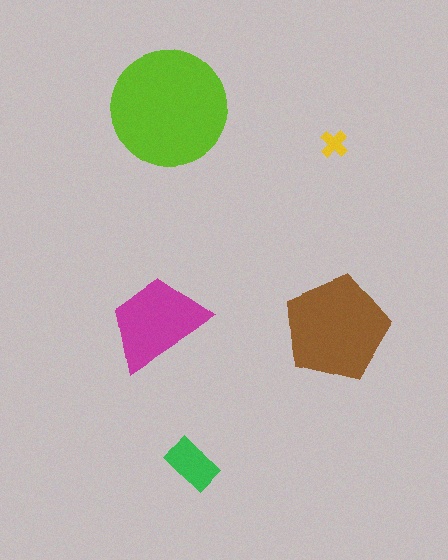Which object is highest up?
The lime circle is topmost.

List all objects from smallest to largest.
The yellow cross, the green rectangle, the magenta trapezoid, the brown pentagon, the lime circle.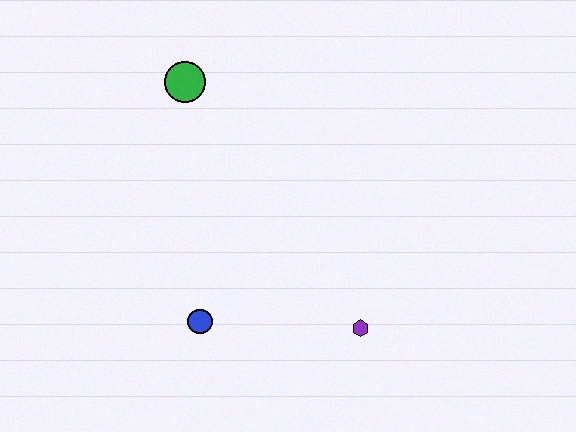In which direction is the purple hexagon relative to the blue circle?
The purple hexagon is to the right of the blue circle.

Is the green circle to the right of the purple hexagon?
No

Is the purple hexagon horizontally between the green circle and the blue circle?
No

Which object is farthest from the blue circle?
The green circle is farthest from the blue circle.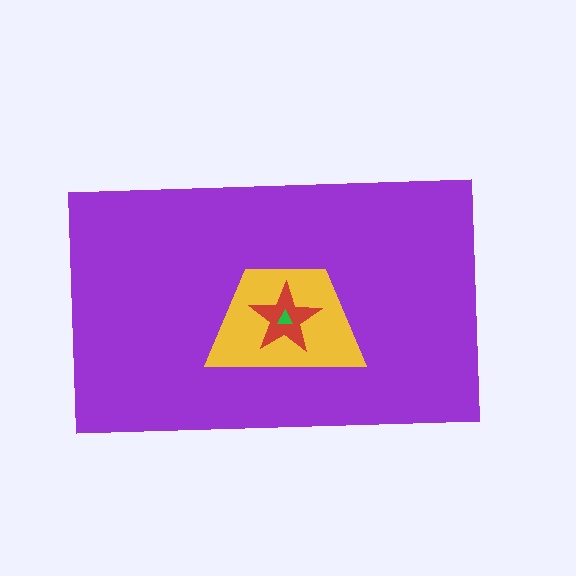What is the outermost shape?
The purple rectangle.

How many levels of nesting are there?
4.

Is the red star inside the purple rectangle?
Yes.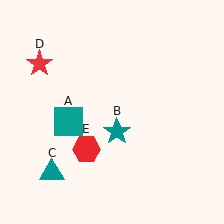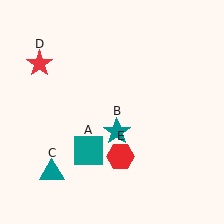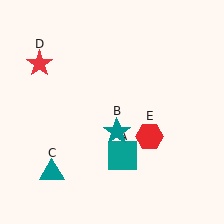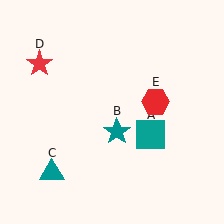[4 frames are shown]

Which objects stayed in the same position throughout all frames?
Teal star (object B) and teal triangle (object C) and red star (object D) remained stationary.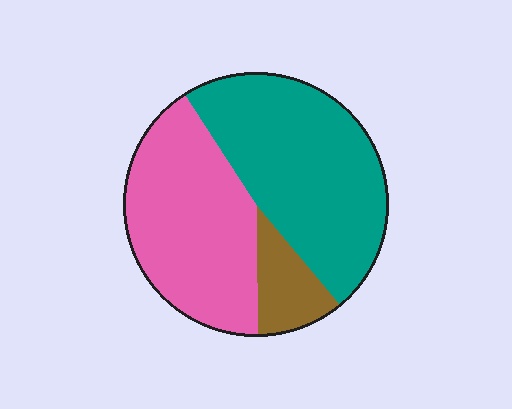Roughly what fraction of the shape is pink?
Pink takes up about two fifths (2/5) of the shape.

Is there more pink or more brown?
Pink.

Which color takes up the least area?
Brown, at roughly 10%.